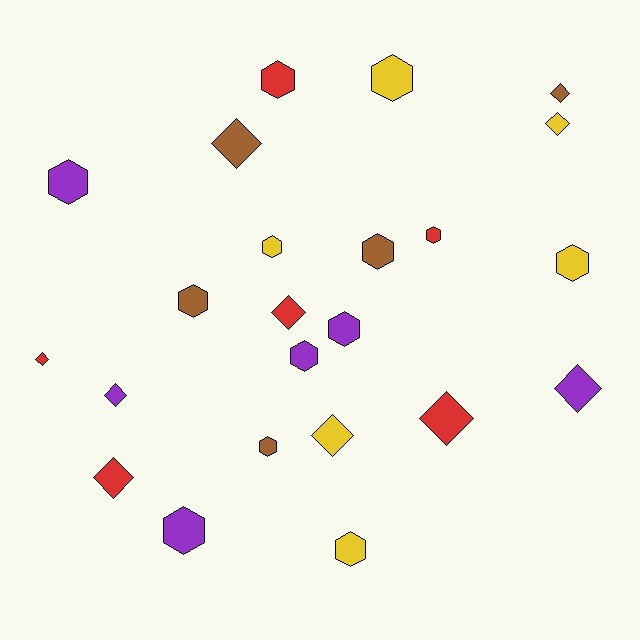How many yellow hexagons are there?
There are 4 yellow hexagons.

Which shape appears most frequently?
Hexagon, with 13 objects.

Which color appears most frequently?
Red, with 6 objects.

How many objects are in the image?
There are 23 objects.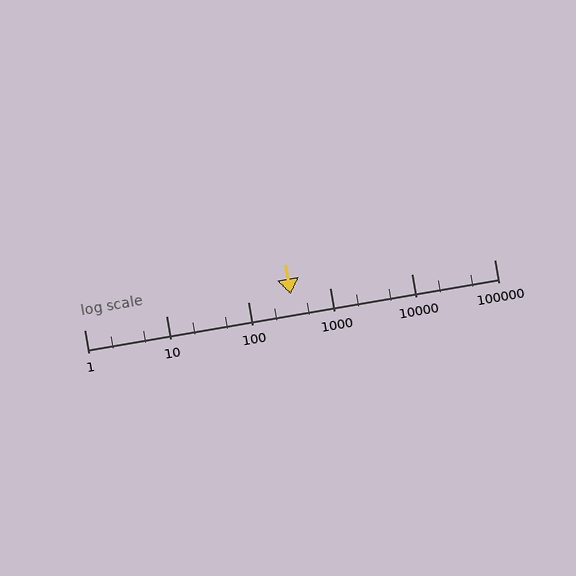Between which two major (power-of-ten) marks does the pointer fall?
The pointer is between 100 and 1000.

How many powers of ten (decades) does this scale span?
The scale spans 5 decades, from 1 to 100000.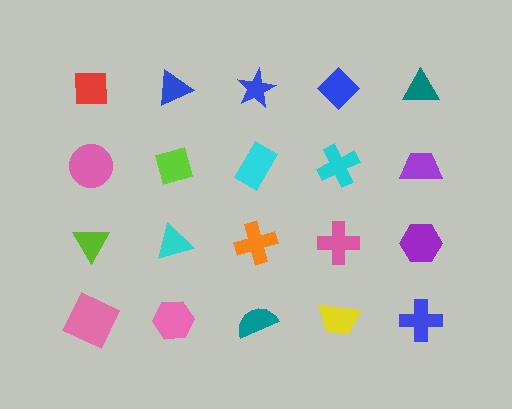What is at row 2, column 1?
A pink circle.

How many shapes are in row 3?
5 shapes.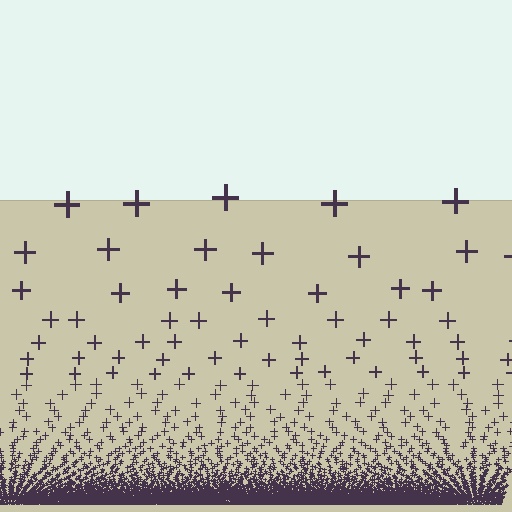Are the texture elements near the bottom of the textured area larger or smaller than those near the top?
Smaller. The gradient is inverted — elements near the bottom are smaller and denser.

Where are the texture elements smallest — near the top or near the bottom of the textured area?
Near the bottom.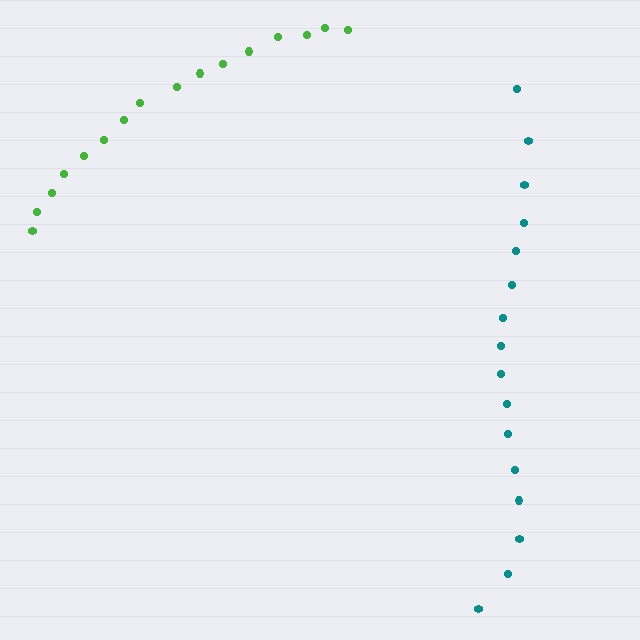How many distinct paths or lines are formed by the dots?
There are 2 distinct paths.